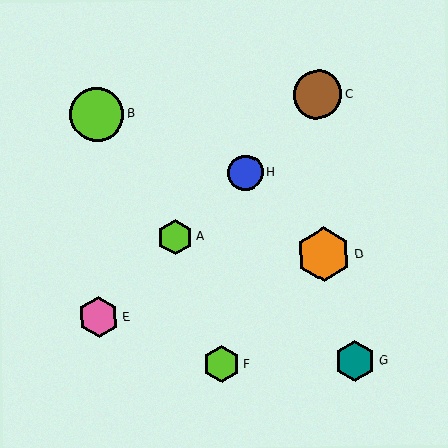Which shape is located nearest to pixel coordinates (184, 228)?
The lime hexagon (labeled A) at (176, 237) is nearest to that location.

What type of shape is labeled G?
Shape G is a teal hexagon.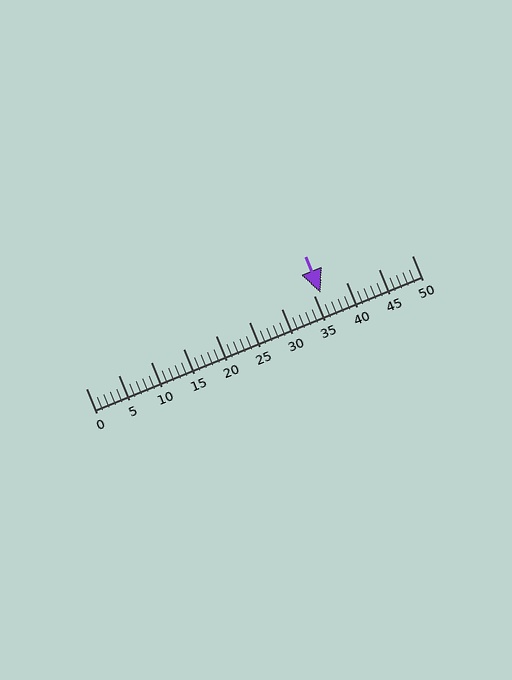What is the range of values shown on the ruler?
The ruler shows values from 0 to 50.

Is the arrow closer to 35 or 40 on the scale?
The arrow is closer to 35.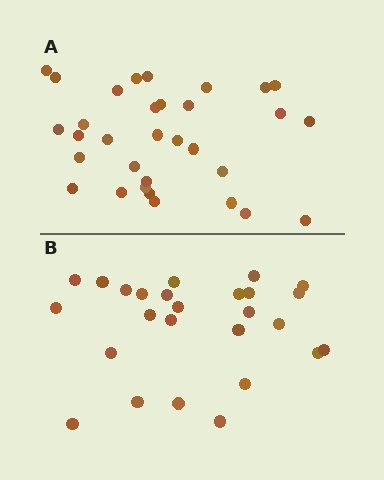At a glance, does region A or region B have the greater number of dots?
Region A (the top region) has more dots.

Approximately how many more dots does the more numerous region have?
Region A has about 6 more dots than region B.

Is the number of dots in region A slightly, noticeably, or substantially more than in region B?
Region A has only slightly more — the two regions are fairly close. The ratio is roughly 1.2 to 1.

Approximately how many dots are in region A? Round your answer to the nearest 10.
About 30 dots. (The exact count is 32, which rounds to 30.)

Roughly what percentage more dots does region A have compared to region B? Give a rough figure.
About 25% more.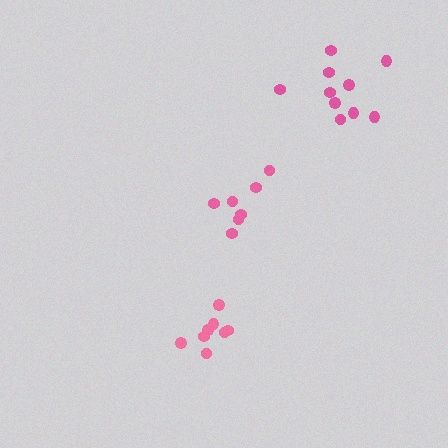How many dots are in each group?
Group 1: 8 dots, Group 2: 7 dots, Group 3: 10 dots (25 total).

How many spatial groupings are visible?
There are 3 spatial groupings.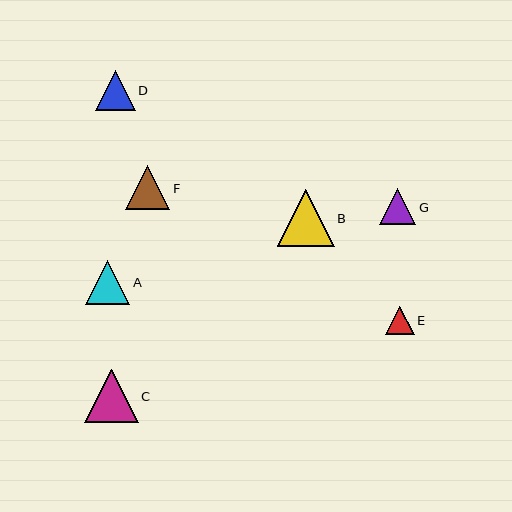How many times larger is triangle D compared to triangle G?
Triangle D is approximately 1.1 times the size of triangle G.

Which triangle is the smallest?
Triangle E is the smallest with a size of approximately 29 pixels.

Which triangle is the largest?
Triangle B is the largest with a size of approximately 56 pixels.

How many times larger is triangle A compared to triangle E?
Triangle A is approximately 1.5 times the size of triangle E.